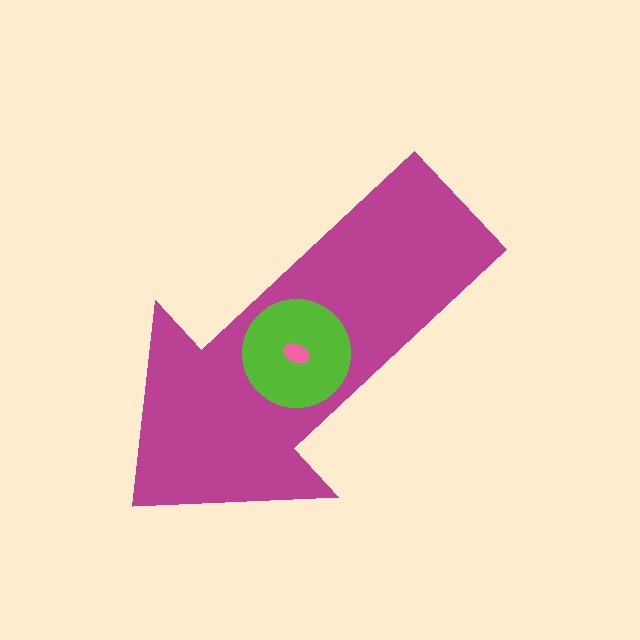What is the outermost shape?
The magenta arrow.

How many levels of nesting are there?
3.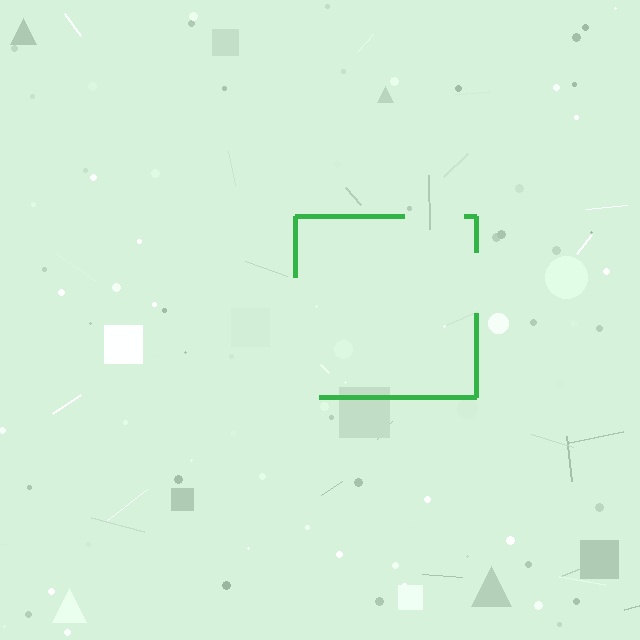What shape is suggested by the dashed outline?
The dashed outline suggests a square.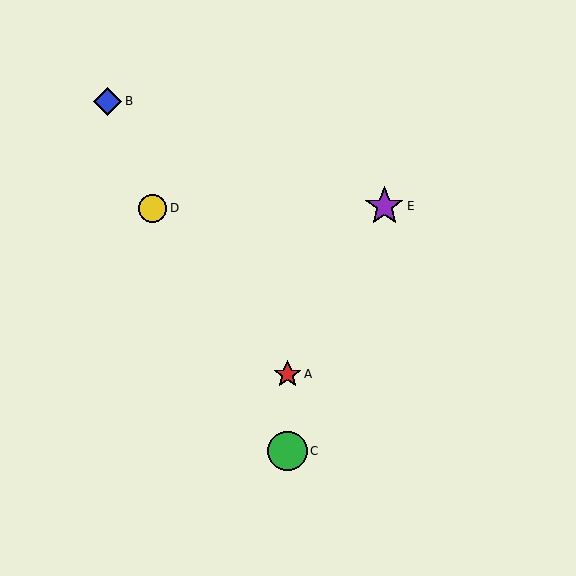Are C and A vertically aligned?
Yes, both are at x≈287.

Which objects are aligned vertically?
Objects A, C are aligned vertically.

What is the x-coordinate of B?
Object B is at x≈108.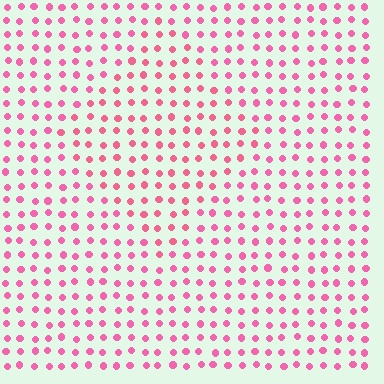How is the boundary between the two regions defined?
The boundary is defined purely by a slight shift in hue (about 13 degrees). Spacing, size, and orientation are identical on both sides.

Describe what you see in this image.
The image is filled with small pink elements in a uniform arrangement. A diamond-shaped region is visible where the elements are tinted to a slightly different hue, forming a subtle color boundary.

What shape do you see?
I see a diamond.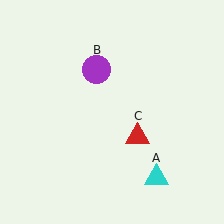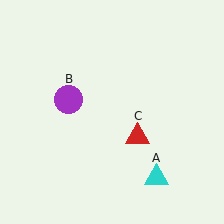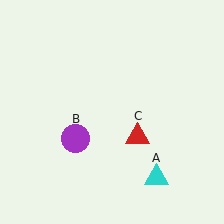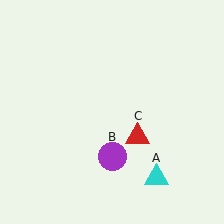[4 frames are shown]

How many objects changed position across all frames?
1 object changed position: purple circle (object B).